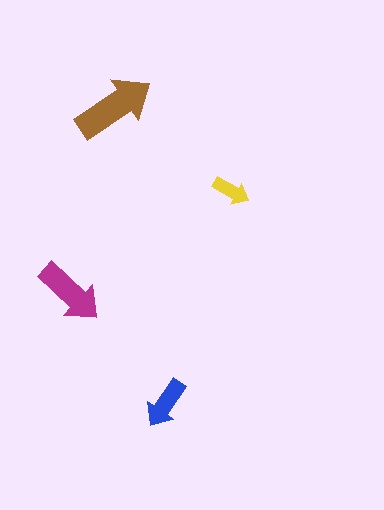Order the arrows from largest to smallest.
the brown one, the magenta one, the blue one, the yellow one.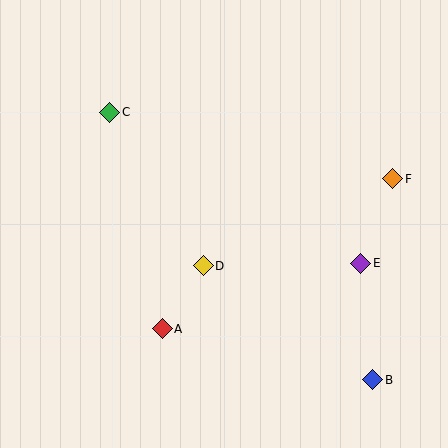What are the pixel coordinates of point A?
Point A is at (162, 329).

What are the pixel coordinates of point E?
Point E is at (361, 263).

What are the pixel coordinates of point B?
Point B is at (373, 380).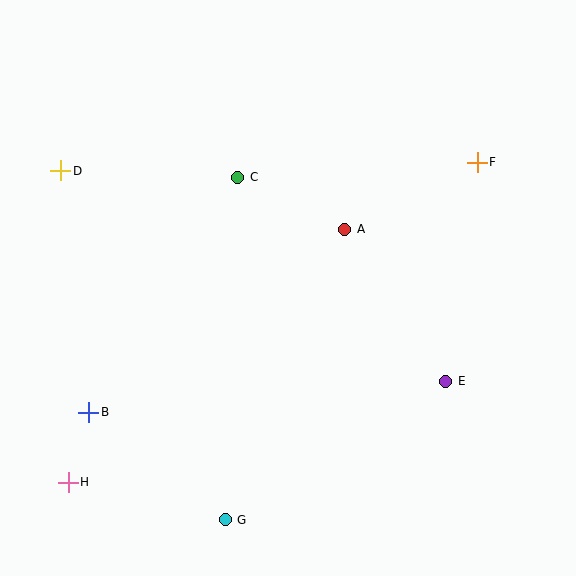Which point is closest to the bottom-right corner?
Point E is closest to the bottom-right corner.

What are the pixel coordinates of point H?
Point H is at (68, 482).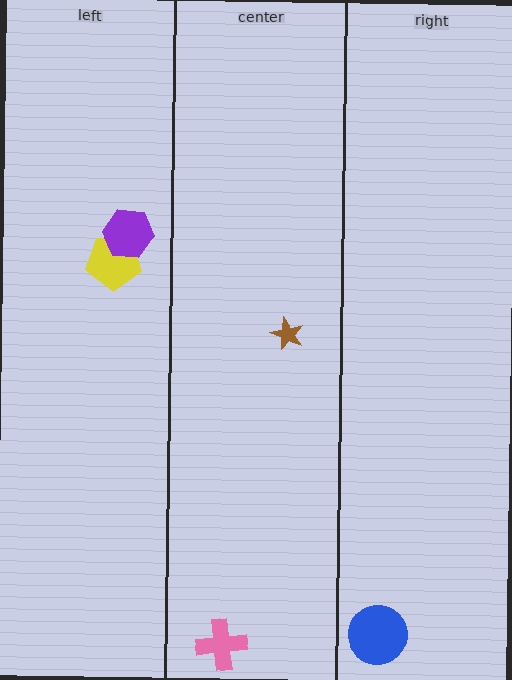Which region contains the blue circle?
The right region.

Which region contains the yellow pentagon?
The left region.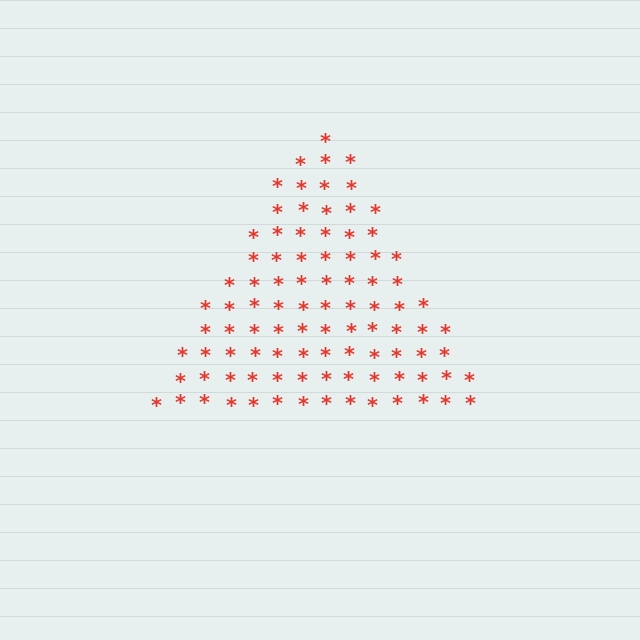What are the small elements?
The small elements are asterisks.